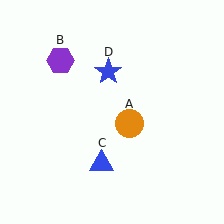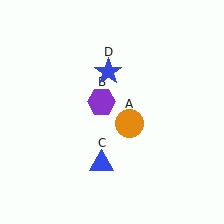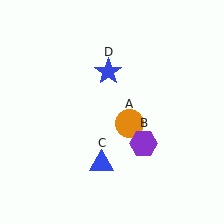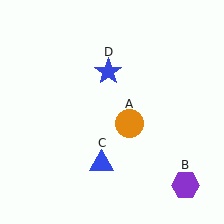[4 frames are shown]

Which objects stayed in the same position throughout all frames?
Orange circle (object A) and blue triangle (object C) and blue star (object D) remained stationary.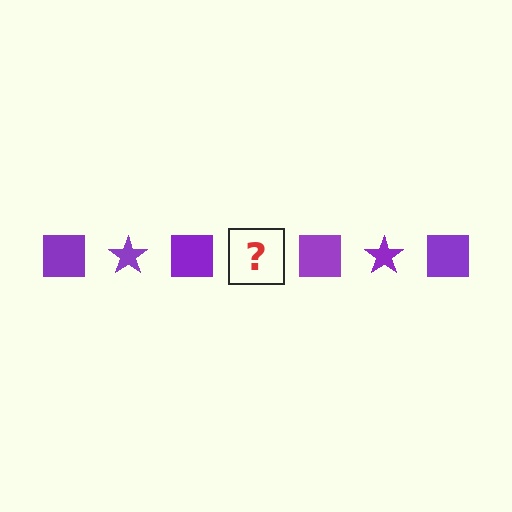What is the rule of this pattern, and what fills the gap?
The rule is that the pattern cycles through square, star shapes in purple. The gap should be filled with a purple star.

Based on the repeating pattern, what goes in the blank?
The blank should be a purple star.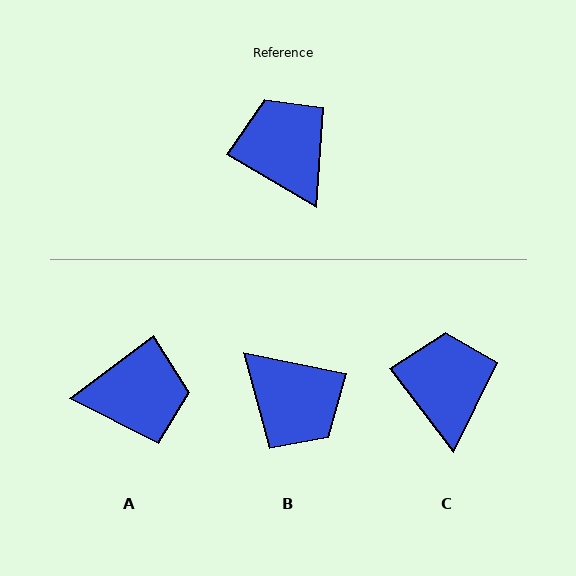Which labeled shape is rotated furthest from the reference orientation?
B, about 161 degrees away.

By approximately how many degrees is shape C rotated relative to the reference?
Approximately 22 degrees clockwise.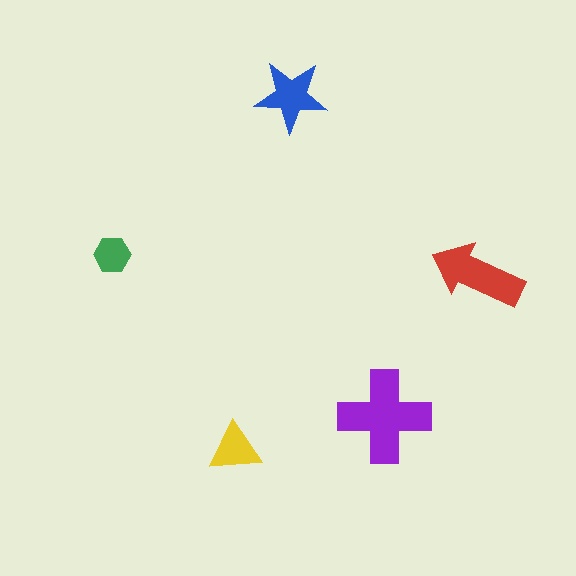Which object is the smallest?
The green hexagon.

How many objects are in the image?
There are 5 objects in the image.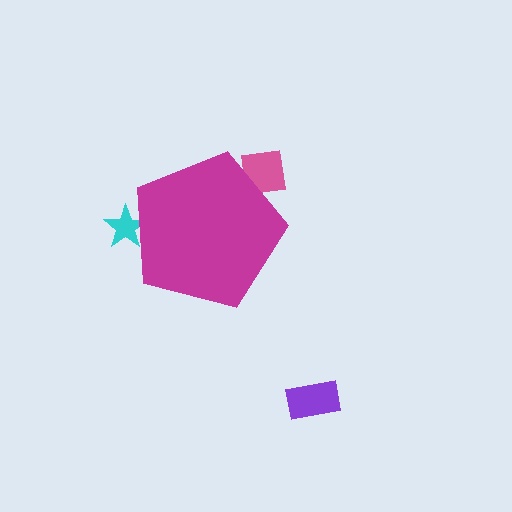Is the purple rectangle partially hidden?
No, the purple rectangle is fully visible.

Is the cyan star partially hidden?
Yes, the cyan star is partially hidden behind the magenta pentagon.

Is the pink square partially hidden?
Yes, the pink square is partially hidden behind the magenta pentagon.